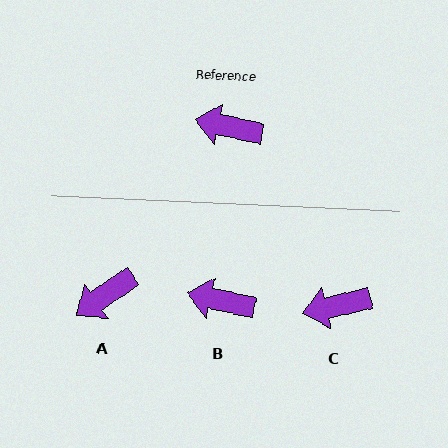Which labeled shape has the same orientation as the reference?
B.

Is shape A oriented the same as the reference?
No, it is off by about 47 degrees.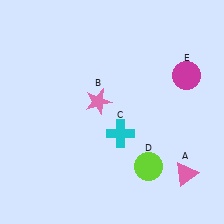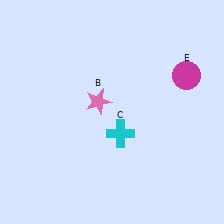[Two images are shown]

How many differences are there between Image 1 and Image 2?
There are 2 differences between the two images.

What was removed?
The lime circle (D), the pink triangle (A) were removed in Image 2.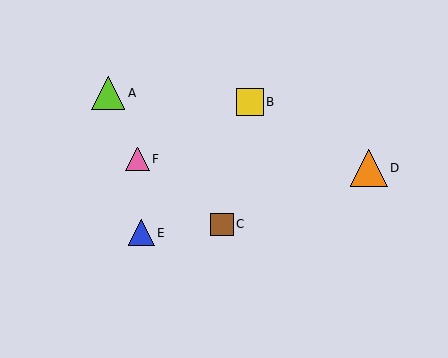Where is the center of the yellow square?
The center of the yellow square is at (250, 102).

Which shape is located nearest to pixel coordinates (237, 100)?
The yellow square (labeled B) at (250, 102) is nearest to that location.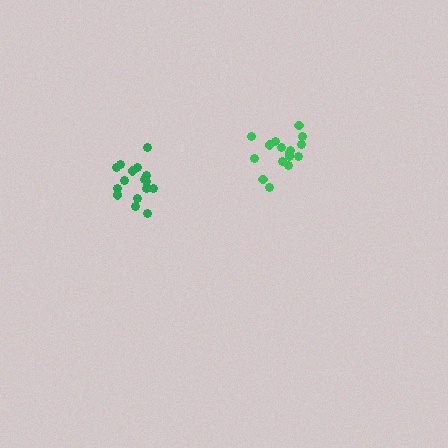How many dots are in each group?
Group 1: 16 dots, Group 2: 16 dots (32 total).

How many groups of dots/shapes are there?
There are 2 groups.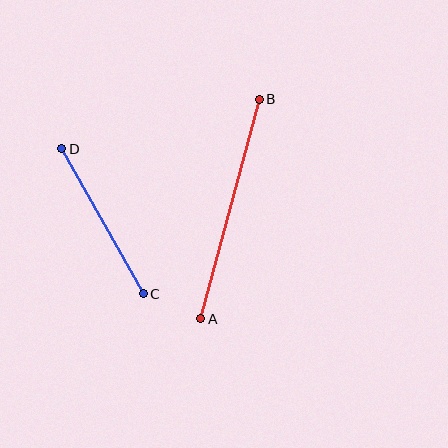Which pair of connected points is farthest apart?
Points A and B are farthest apart.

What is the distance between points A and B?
The distance is approximately 227 pixels.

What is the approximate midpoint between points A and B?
The midpoint is at approximately (230, 209) pixels.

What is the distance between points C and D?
The distance is approximately 166 pixels.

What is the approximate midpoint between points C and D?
The midpoint is at approximately (102, 221) pixels.